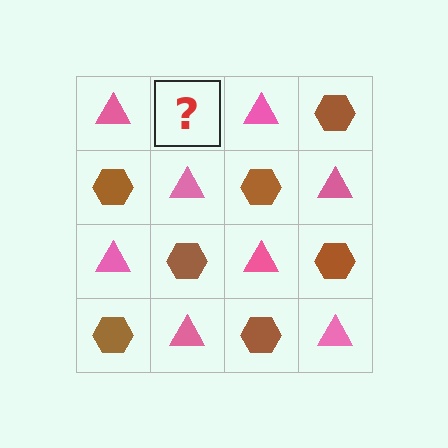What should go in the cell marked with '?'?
The missing cell should contain a brown hexagon.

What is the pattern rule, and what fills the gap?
The rule is that it alternates pink triangle and brown hexagon in a checkerboard pattern. The gap should be filled with a brown hexagon.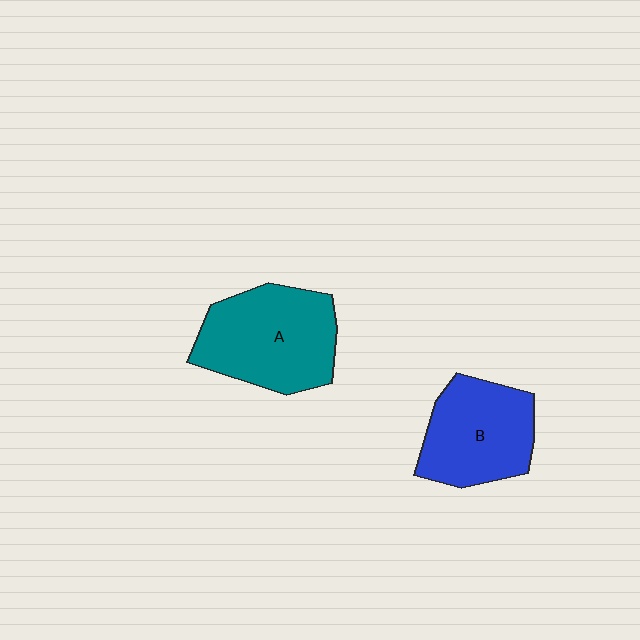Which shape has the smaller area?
Shape B (blue).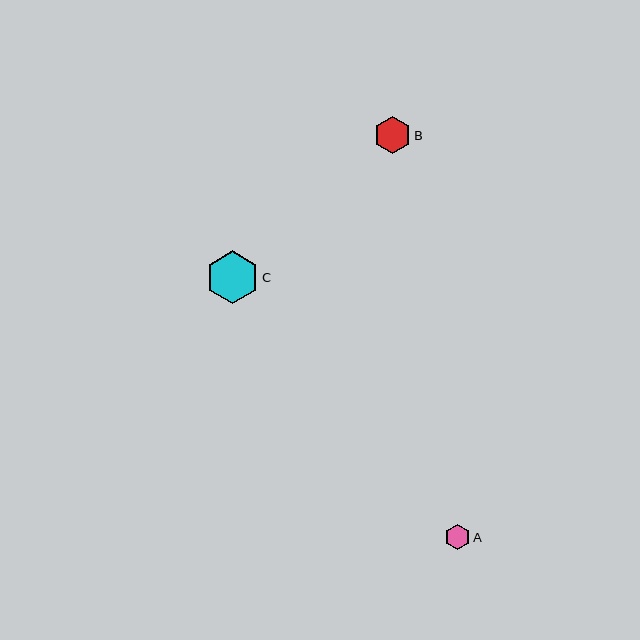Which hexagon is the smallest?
Hexagon A is the smallest with a size of approximately 25 pixels.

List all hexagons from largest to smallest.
From largest to smallest: C, B, A.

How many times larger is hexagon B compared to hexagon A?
Hexagon B is approximately 1.5 times the size of hexagon A.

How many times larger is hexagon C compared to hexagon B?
Hexagon C is approximately 1.4 times the size of hexagon B.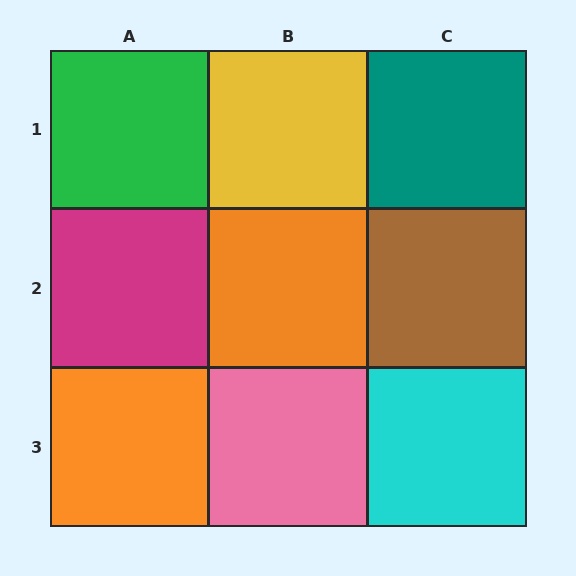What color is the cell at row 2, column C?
Brown.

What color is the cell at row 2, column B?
Orange.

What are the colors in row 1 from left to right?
Green, yellow, teal.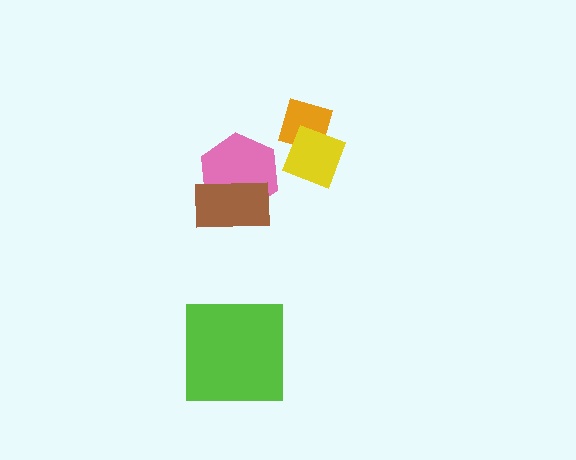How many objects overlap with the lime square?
0 objects overlap with the lime square.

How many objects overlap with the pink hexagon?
1 object overlaps with the pink hexagon.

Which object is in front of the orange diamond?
The yellow diamond is in front of the orange diamond.